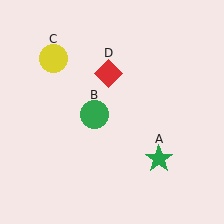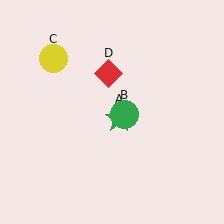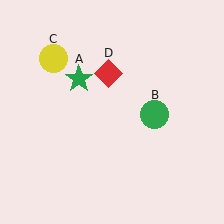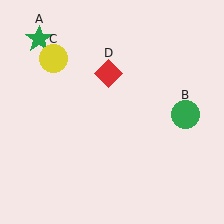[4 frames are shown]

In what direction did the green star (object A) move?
The green star (object A) moved up and to the left.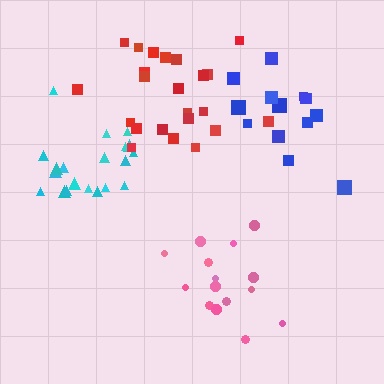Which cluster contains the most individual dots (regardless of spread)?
Red (23).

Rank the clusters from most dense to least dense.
pink, cyan, red, blue.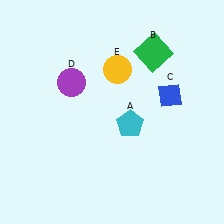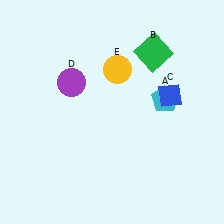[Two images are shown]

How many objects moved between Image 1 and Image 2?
1 object moved between the two images.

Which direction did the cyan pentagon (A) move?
The cyan pentagon (A) moved right.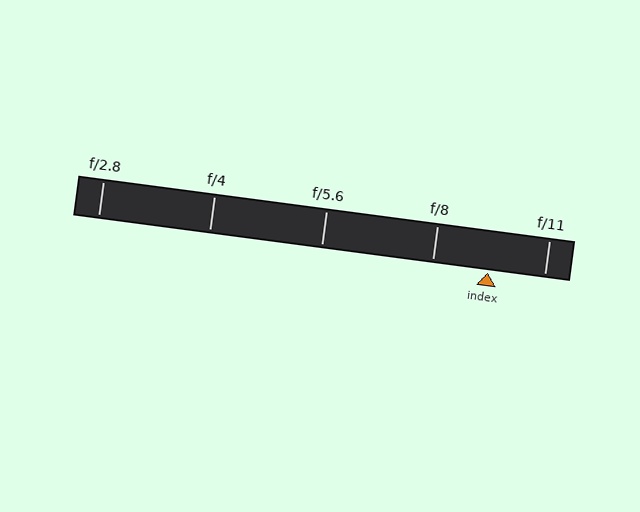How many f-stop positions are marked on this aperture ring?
There are 5 f-stop positions marked.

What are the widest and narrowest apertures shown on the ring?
The widest aperture shown is f/2.8 and the narrowest is f/11.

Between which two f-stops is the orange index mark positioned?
The index mark is between f/8 and f/11.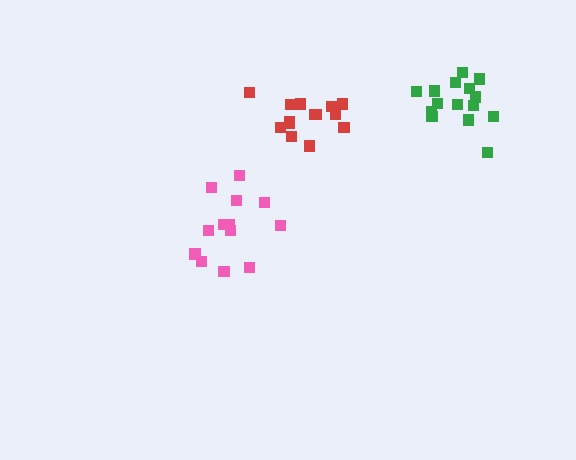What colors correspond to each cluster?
The clusters are colored: red, pink, green.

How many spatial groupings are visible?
There are 3 spatial groupings.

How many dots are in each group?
Group 1: 14 dots, Group 2: 13 dots, Group 3: 15 dots (42 total).